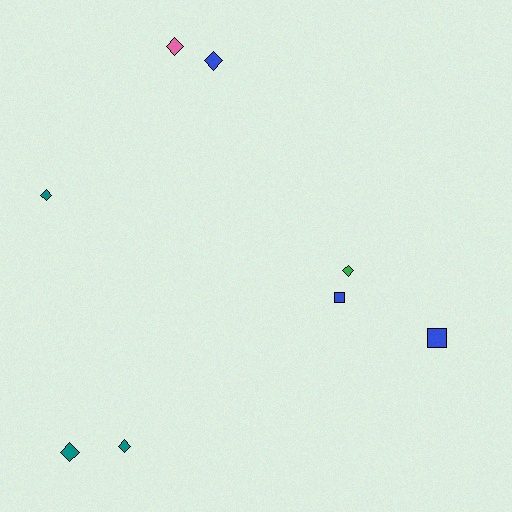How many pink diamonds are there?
There is 1 pink diamond.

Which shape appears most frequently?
Diamond, with 6 objects.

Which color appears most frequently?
Blue, with 3 objects.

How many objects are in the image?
There are 8 objects.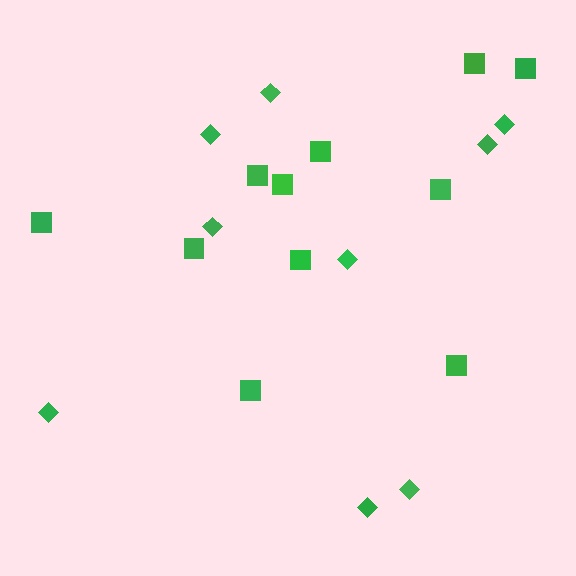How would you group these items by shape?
There are 2 groups: one group of diamonds (9) and one group of squares (11).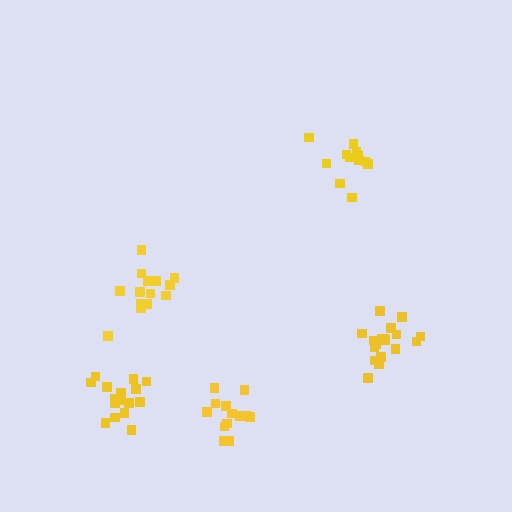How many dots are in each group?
Group 1: 13 dots, Group 2: 14 dots, Group 3: 18 dots, Group 4: 18 dots, Group 5: 13 dots (76 total).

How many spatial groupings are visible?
There are 5 spatial groupings.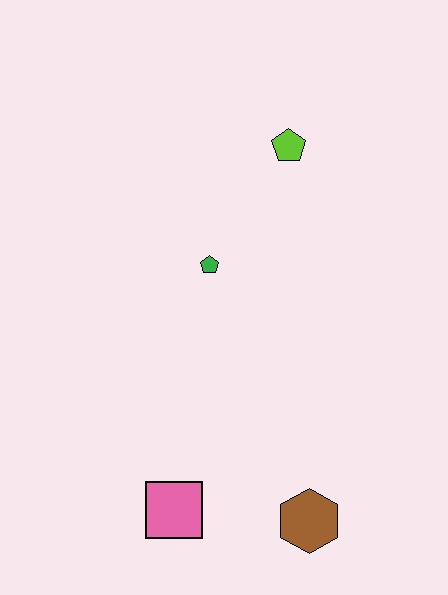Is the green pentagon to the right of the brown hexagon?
No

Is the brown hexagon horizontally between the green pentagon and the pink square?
No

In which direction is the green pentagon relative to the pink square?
The green pentagon is above the pink square.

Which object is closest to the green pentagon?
The lime pentagon is closest to the green pentagon.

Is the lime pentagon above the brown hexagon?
Yes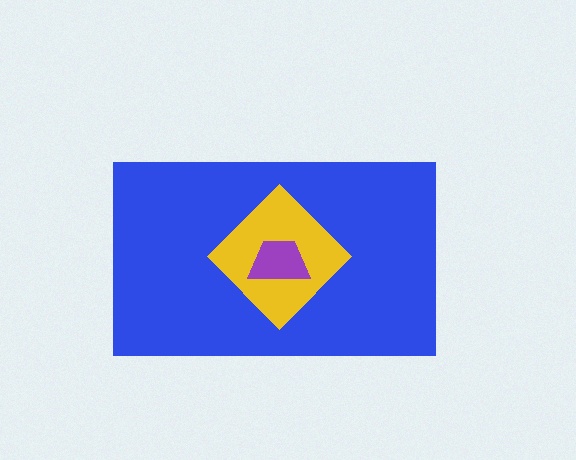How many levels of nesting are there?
3.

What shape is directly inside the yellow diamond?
The purple trapezoid.